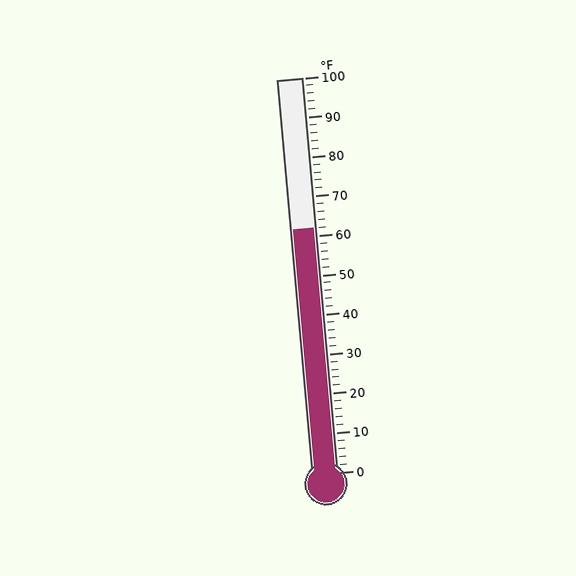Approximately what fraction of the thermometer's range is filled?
The thermometer is filled to approximately 60% of its range.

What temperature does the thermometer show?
The thermometer shows approximately 62°F.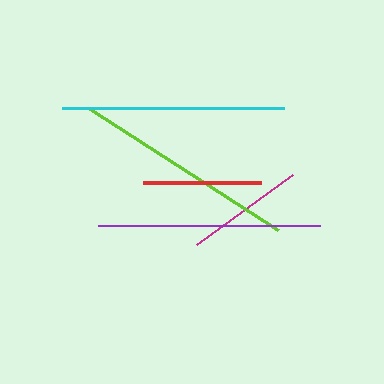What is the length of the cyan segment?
The cyan segment is approximately 222 pixels long.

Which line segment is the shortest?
The red line is the shortest at approximately 118 pixels.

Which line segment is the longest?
The lime line is the longest at approximately 223 pixels.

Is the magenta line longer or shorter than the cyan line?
The cyan line is longer than the magenta line.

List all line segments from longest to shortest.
From longest to shortest: lime, purple, cyan, magenta, red.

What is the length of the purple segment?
The purple segment is approximately 222 pixels long.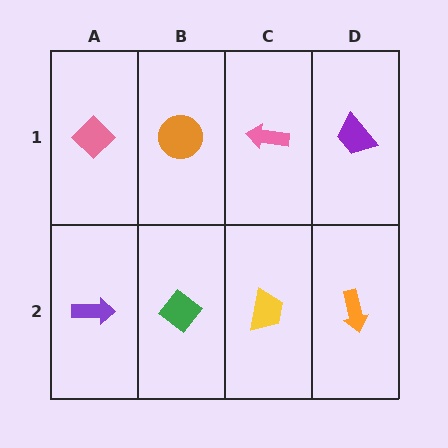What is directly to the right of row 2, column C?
An orange arrow.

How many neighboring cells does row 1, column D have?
2.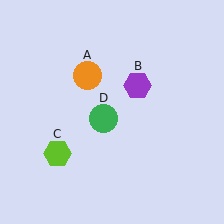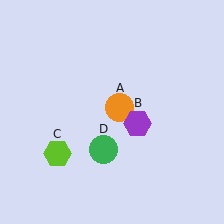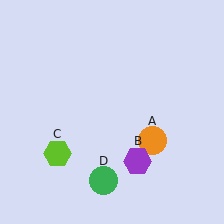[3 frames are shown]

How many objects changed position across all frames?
3 objects changed position: orange circle (object A), purple hexagon (object B), green circle (object D).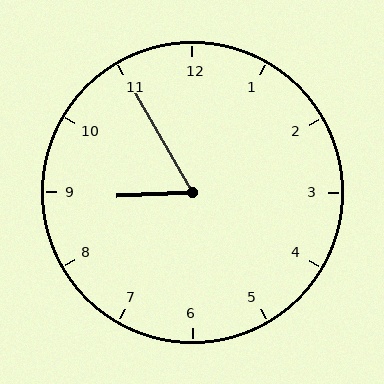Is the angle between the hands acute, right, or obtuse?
It is acute.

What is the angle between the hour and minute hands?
Approximately 62 degrees.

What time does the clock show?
8:55.